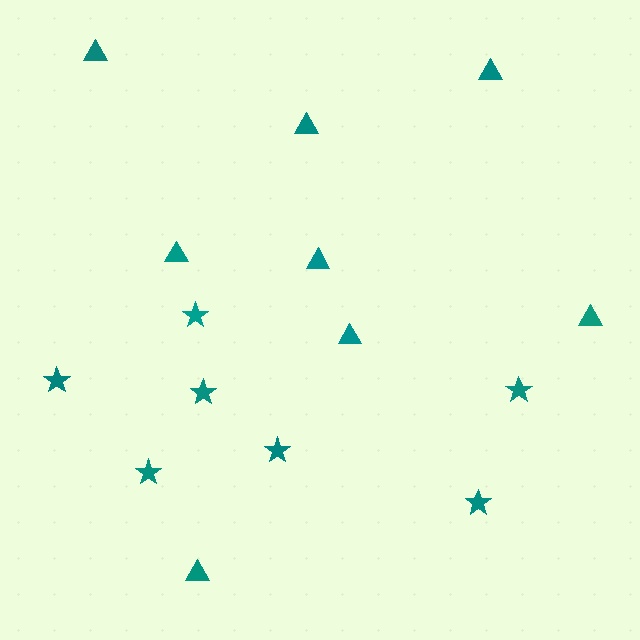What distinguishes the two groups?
There are 2 groups: one group of triangles (8) and one group of stars (7).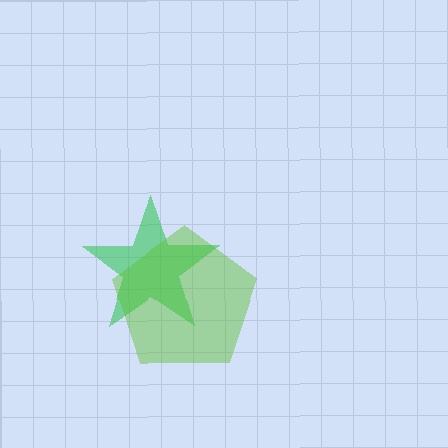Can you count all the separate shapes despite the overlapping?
Yes, there are 2 separate shapes.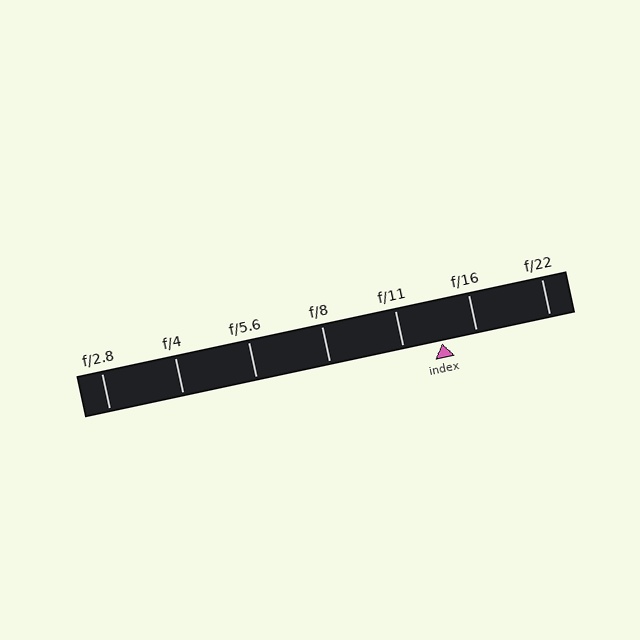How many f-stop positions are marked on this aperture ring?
There are 7 f-stop positions marked.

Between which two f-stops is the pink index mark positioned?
The index mark is between f/11 and f/16.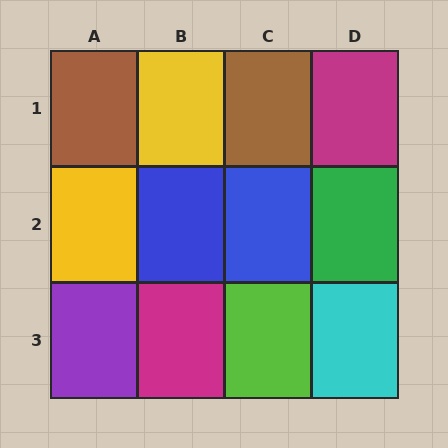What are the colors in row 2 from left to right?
Yellow, blue, blue, green.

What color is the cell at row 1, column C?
Brown.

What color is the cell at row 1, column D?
Magenta.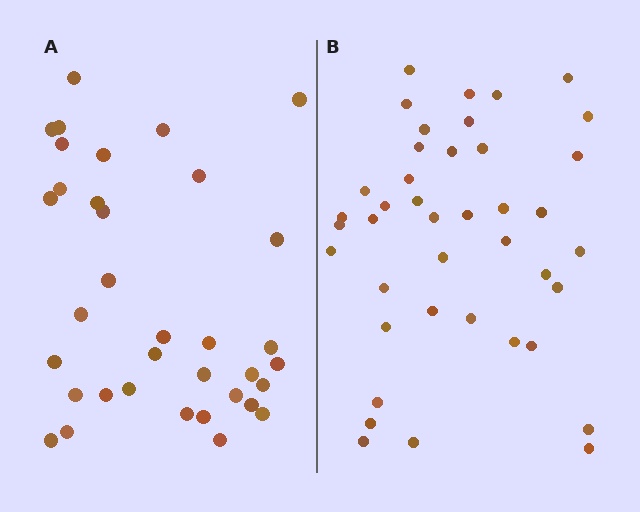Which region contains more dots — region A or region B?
Region B (the right region) has more dots.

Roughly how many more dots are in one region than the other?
Region B has about 6 more dots than region A.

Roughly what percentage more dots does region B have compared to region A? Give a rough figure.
About 15% more.